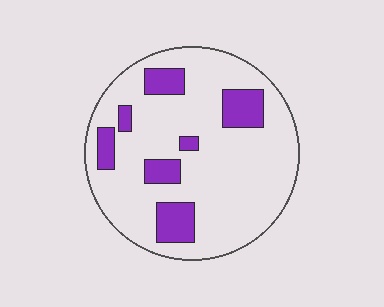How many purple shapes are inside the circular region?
7.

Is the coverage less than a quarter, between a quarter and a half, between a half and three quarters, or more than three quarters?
Less than a quarter.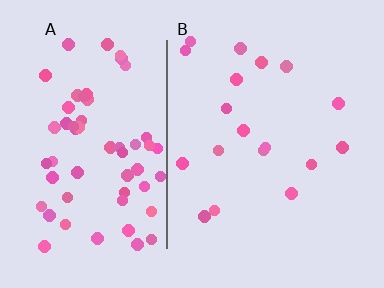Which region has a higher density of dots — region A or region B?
A (the left).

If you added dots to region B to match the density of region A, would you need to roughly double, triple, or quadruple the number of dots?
Approximately quadruple.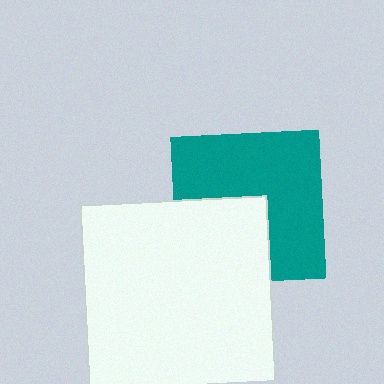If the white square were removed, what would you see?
You would see the complete teal square.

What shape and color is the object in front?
The object in front is a white square.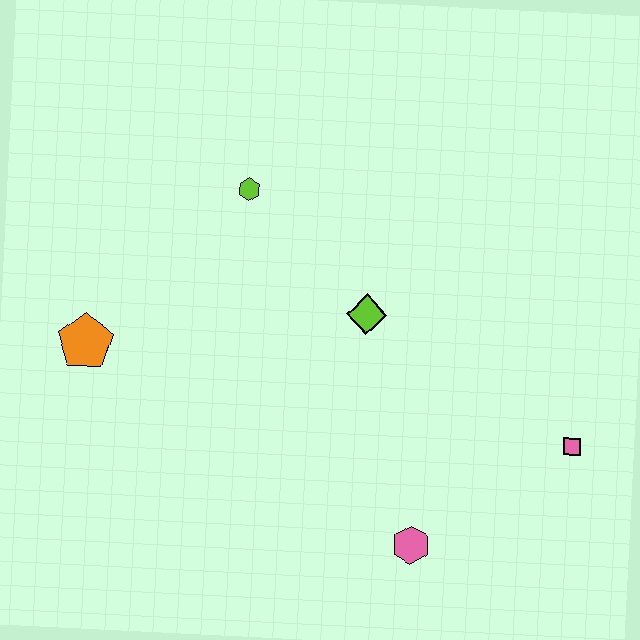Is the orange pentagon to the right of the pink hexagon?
No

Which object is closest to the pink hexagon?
The pink square is closest to the pink hexagon.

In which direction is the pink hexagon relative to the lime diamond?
The pink hexagon is below the lime diamond.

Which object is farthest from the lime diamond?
The orange pentagon is farthest from the lime diamond.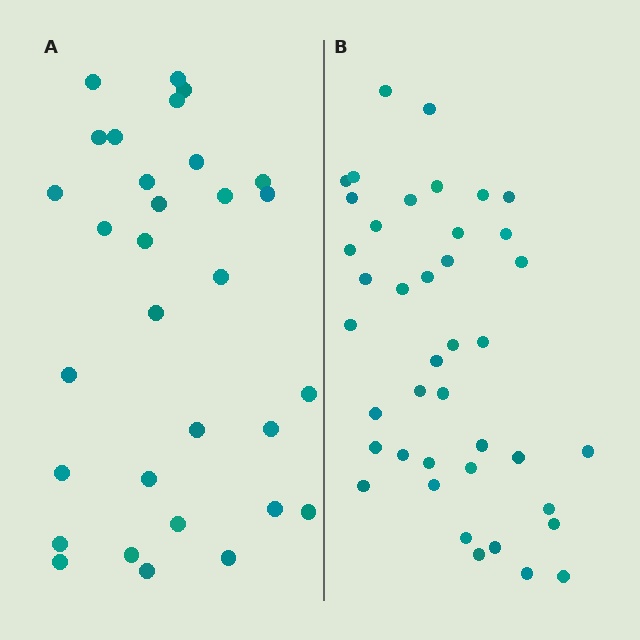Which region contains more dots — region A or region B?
Region B (the right region) has more dots.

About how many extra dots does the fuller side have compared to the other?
Region B has roughly 10 or so more dots than region A.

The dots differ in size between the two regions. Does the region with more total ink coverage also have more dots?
No. Region A has more total ink coverage because its dots are larger, but region B actually contains more individual dots. Total area can be misleading — the number of items is what matters here.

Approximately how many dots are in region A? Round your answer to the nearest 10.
About 30 dots. (The exact count is 31, which rounds to 30.)